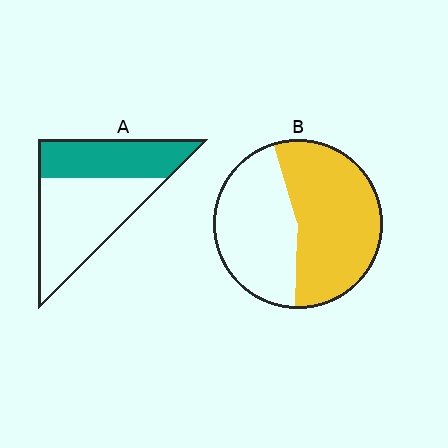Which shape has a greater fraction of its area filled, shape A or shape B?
Shape B.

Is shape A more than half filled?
No.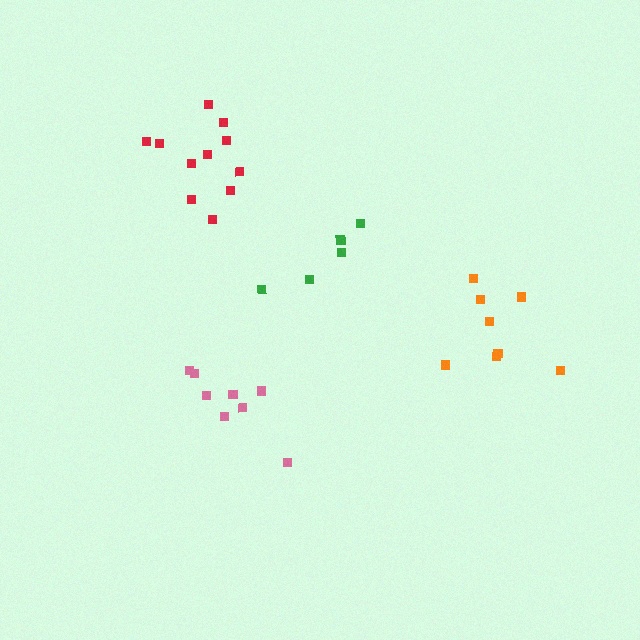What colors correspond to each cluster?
The clusters are colored: orange, green, red, pink.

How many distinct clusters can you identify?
There are 4 distinct clusters.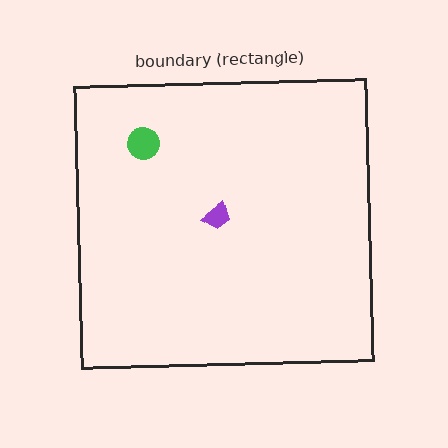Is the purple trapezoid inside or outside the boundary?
Inside.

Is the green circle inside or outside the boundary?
Inside.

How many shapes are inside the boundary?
2 inside, 0 outside.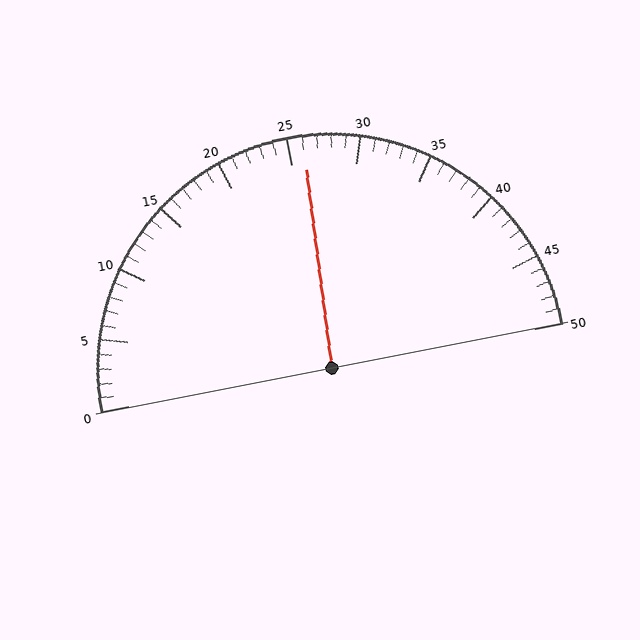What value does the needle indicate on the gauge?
The needle indicates approximately 26.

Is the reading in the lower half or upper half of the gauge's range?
The reading is in the upper half of the range (0 to 50).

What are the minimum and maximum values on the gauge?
The gauge ranges from 0 to 50.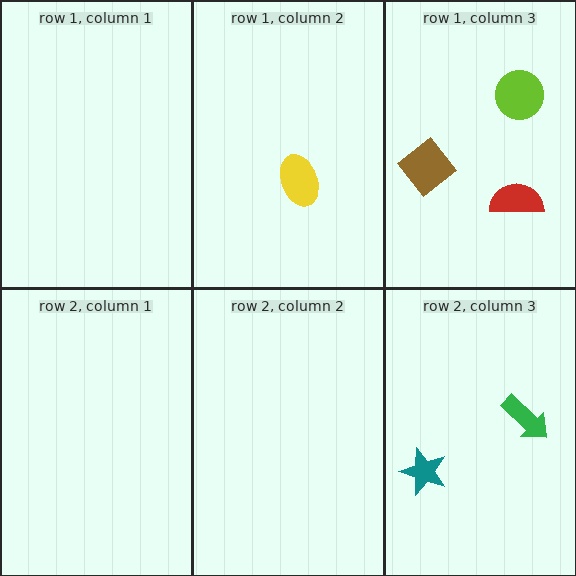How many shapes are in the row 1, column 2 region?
1.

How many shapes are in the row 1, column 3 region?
3.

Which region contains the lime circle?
The row 1, column 3 region.